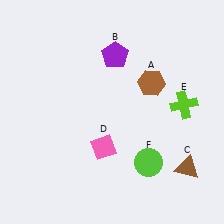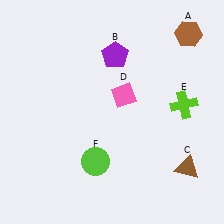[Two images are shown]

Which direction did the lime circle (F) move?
The lime circle (F) moved left.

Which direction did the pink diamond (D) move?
The pink diamond (D) moved up.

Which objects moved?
The objects that moved are: the brown hexagon (A), the pink diamond (D), the lime circle (F).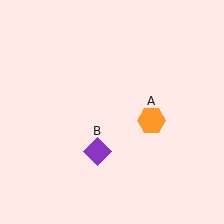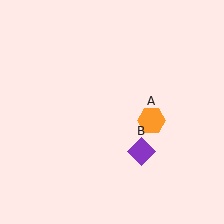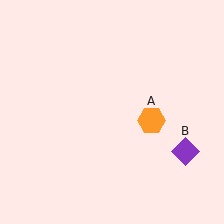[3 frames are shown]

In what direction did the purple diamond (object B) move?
The purple diamond (object B) moved right.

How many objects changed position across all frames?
1 object changed position: purple diamond (object B).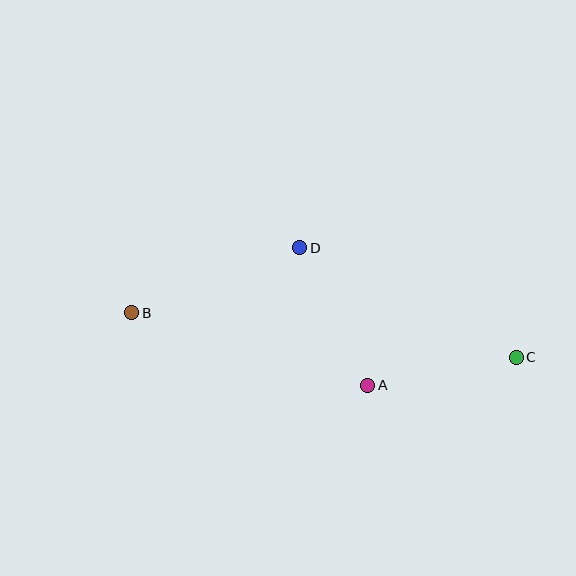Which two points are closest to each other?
Points A and C are closest to each other.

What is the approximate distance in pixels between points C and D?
The distance between C and D is approximately 243 pixels.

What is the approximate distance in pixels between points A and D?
The distance between A and D is approximately 153 pixels.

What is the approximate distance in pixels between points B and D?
The distance between B and D is approximately 180 pixels.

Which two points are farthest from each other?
Points B and C are farthest from each other.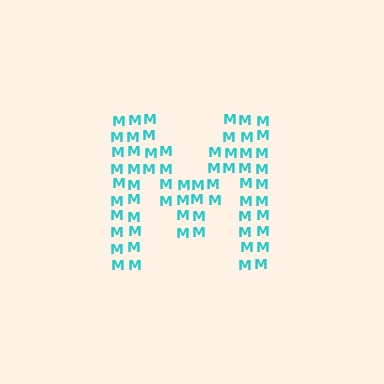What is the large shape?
The large shape is the letter M.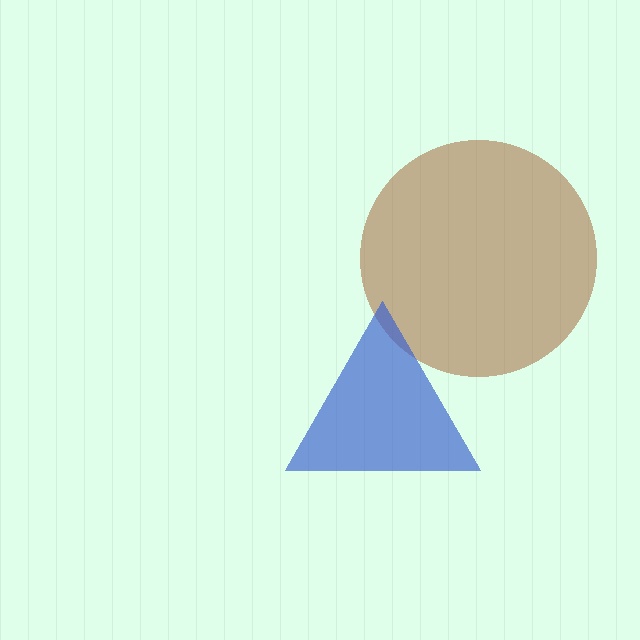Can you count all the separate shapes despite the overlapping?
Yes, there are 2 separate shapes.